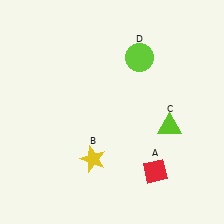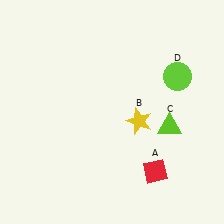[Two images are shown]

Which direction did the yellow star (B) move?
The yellow star (B) moved right.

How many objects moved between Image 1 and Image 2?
2 objects moved between the two images.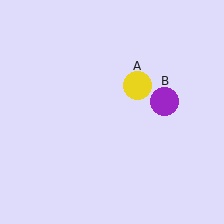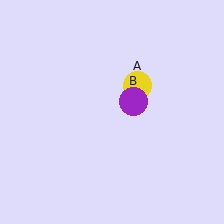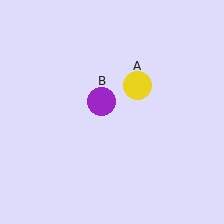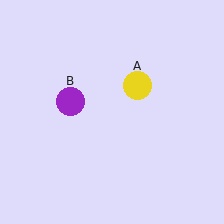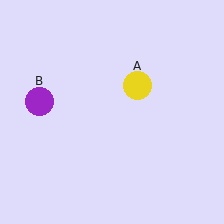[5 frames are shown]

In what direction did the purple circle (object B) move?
The purple circle (object B) moved left.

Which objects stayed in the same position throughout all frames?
Yellow circle (object A) remained stationary.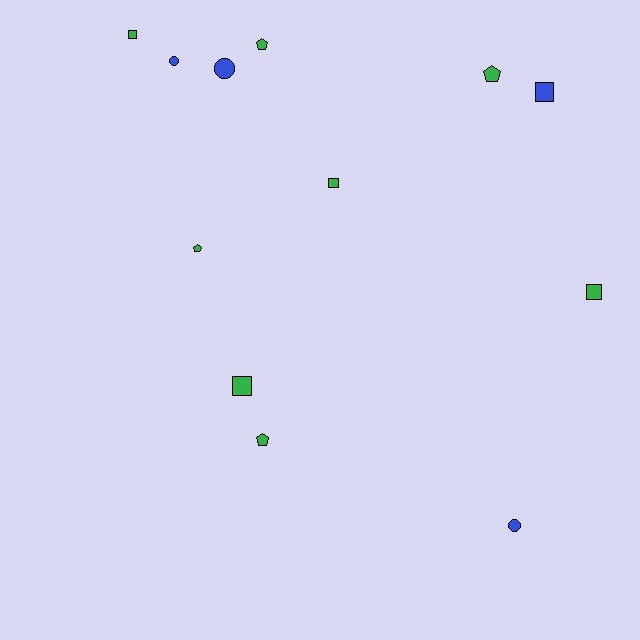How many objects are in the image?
There are 12 objects.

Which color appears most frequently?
Green, with 8 objects.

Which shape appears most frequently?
Square, with 5 objects.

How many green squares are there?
There are 4 green squares.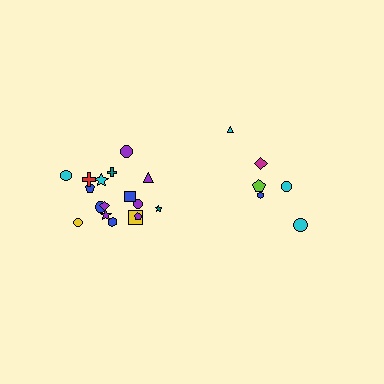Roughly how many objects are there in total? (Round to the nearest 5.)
Roughly 25 objects in total.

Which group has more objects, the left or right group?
The left group.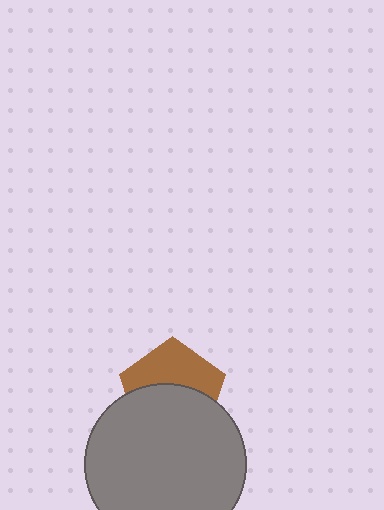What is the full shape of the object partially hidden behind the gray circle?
The partially hidden object is a brown pentagon.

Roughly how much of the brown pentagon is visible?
About half of it is visible (roughly 46%).